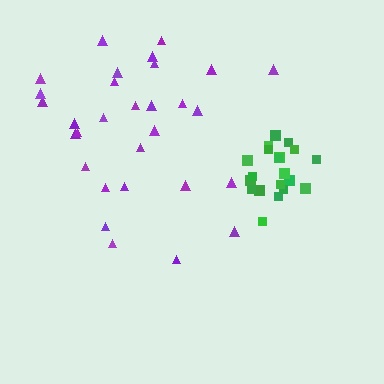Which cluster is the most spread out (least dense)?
Purple.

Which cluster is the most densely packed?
Green.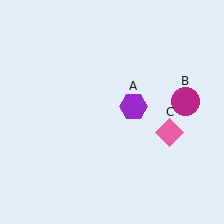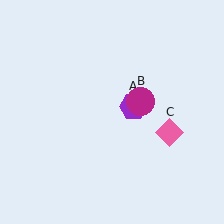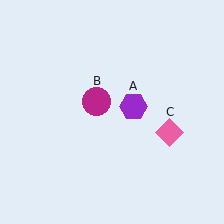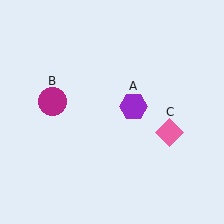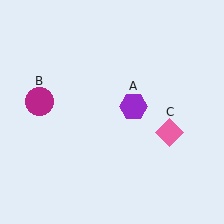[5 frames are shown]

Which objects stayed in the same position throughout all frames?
Purple hexagon (object A) and pink diamond (object C) remained stationary.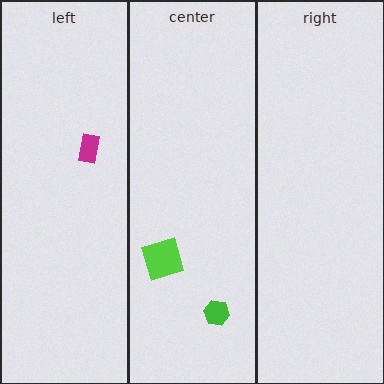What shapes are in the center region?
The green hexagon, the lime square.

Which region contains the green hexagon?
The center region.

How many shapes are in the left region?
1.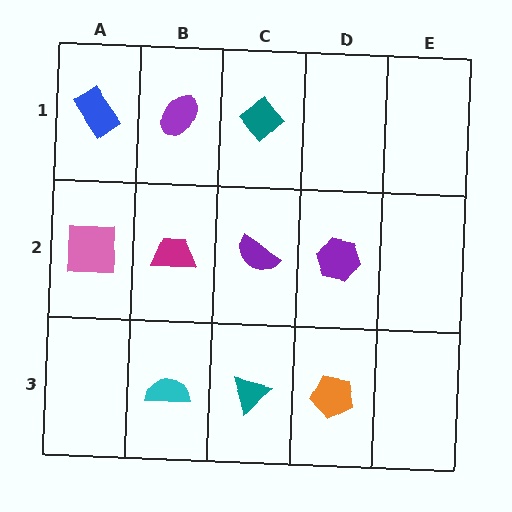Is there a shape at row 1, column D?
No, that cell is empty.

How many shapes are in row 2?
4 shapes.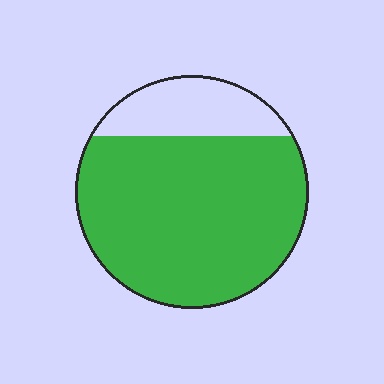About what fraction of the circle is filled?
About four fifths (4/5).